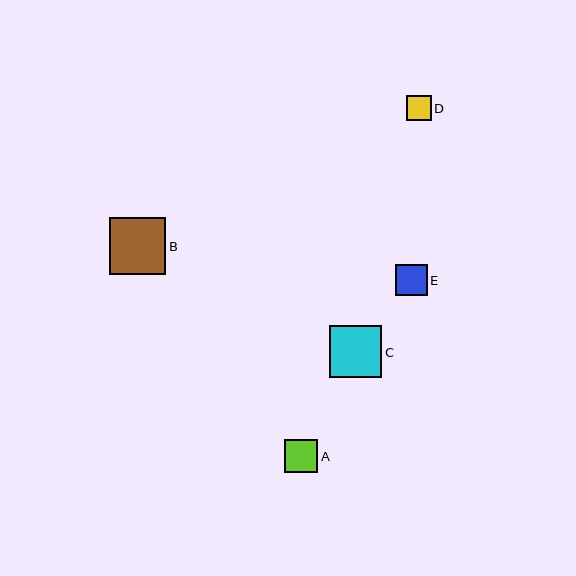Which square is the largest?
Square B is the largest with a size of approximately 56 pixels.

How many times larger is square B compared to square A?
Square B is approximately 1.7 times the size of square A.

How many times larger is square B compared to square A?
Square B is approximately 1.7 times the size of square A.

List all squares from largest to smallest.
From largest to smallest: B, C, A, E, D.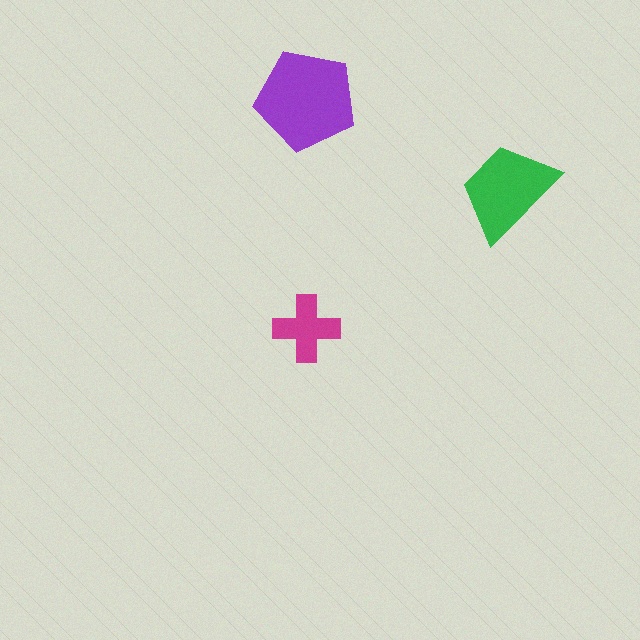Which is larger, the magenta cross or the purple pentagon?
The purple pentagon.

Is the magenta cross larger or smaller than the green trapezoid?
Smaller.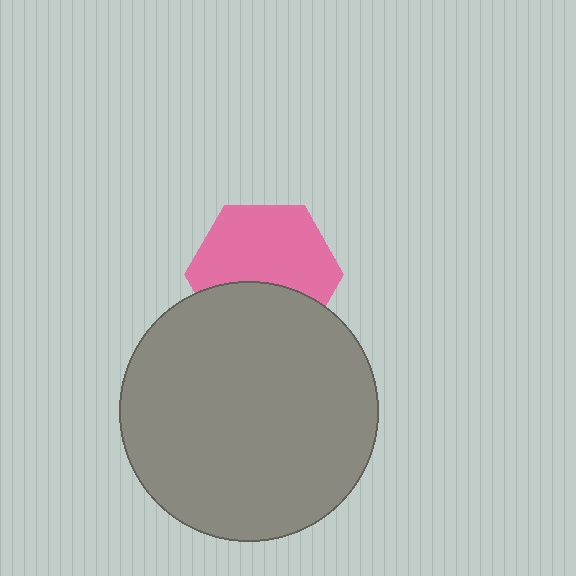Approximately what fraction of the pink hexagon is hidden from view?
Roughly 37% of the pink hexagon is hidden behind the gray circle.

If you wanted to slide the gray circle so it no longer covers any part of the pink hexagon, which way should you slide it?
Slide it down — that is the most direct way to separate the two shapes.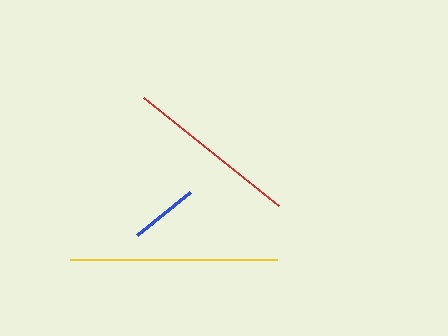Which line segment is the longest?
The yellow line is the longest at approximately 207 pixels.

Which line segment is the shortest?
The blue line is the shortest at approximately 68 pixels.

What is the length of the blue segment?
The blue segment is approximately 68 pixels long.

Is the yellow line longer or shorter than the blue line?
The yellow line is longer than the blue line.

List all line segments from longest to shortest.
From longest to shortest: yellow, red, blue.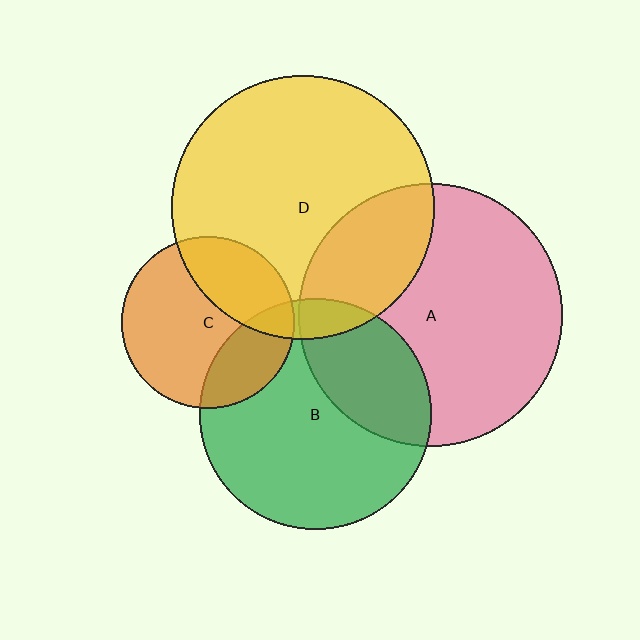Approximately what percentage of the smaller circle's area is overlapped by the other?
Approximately 30%.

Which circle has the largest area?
Circle A (pink).